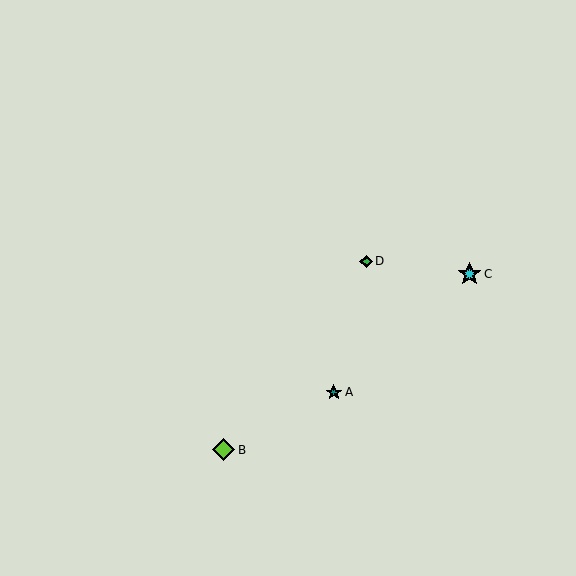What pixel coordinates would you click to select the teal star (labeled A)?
Click at (334, 392) to select the teal star A.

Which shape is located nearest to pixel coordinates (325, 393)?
The teal star (labeled A) at (334, 392) is nearest to that location.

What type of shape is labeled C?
Shape C is a cyan star.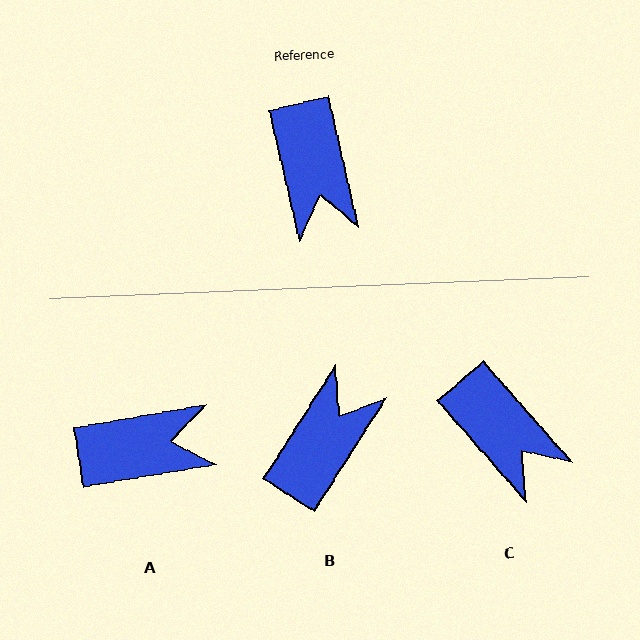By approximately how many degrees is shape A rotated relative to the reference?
Approximately 87 degrees counter-clockwise.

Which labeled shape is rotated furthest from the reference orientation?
B, about 134 degrees away.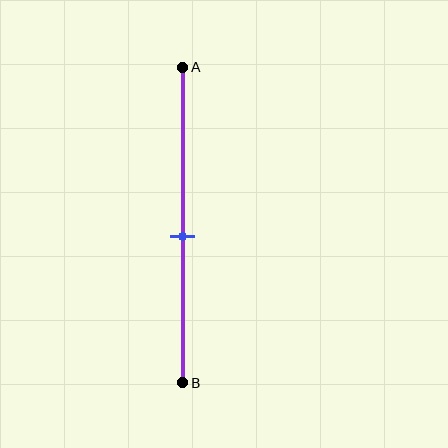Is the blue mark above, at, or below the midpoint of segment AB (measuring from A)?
The blue mark is below the midpoint of segment AB.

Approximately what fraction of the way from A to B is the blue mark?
The blue mark is approximately 55% of the way from A to B.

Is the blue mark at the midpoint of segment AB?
No, the mark is at about 55% from A, not at the 50% midpoint.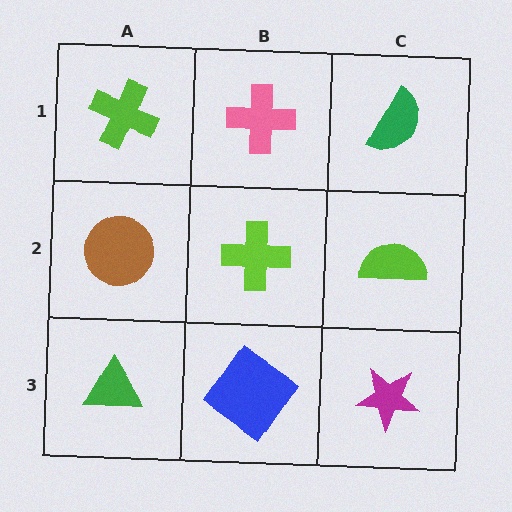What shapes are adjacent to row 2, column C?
A green semicircle (row 1, column C), a magenta star (row 3, column C), a lime cross (row 2, column B).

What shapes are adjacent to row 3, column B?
A lime cross (row 2, column B), a green triangle (row 3, column A), a magenta star (row 3, column C).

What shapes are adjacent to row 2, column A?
A lime cross (row 1, column A), a green triangle (row 3, column A), a lime cross (row 2, column B).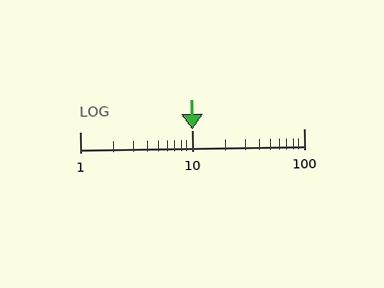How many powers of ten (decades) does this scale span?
The scale spans 2 decades, from 1 to 100.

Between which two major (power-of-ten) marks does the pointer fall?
The pointer is between 10 and 100.